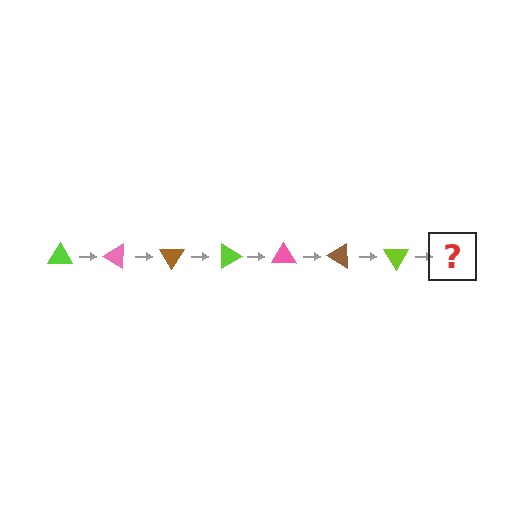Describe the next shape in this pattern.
It should be a pink triangle, rotated 210 degrees from the start.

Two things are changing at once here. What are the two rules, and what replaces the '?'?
The two rules are that it rotates 30 degrees each step and the color cycles through lime, pink, and brown. The '?' should be a pink triangle, rotated 210 degrees from the start.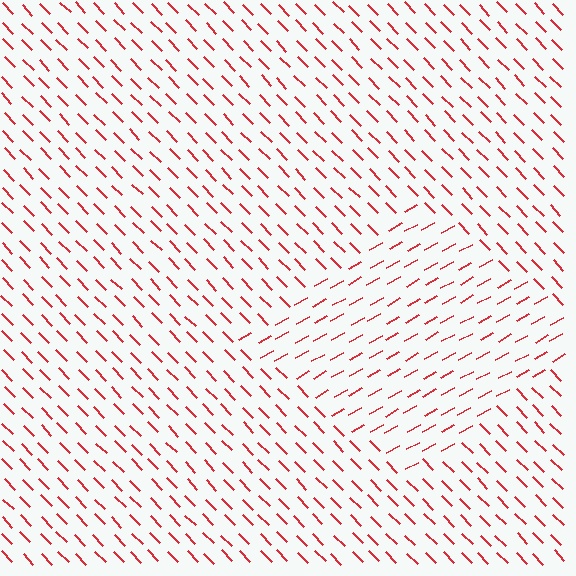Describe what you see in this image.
The image is filled with small red line segments. A diamond region in the image has lines oriented differently from the surrounding lines, creating a visible texture boundary.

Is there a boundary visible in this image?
Yes, there is a texture boundary formed by a change in line orientation.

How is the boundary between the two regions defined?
The boundary is defined purely by a change in line orientation (approximately 74 degrees difference). All lines are the same color and thickness.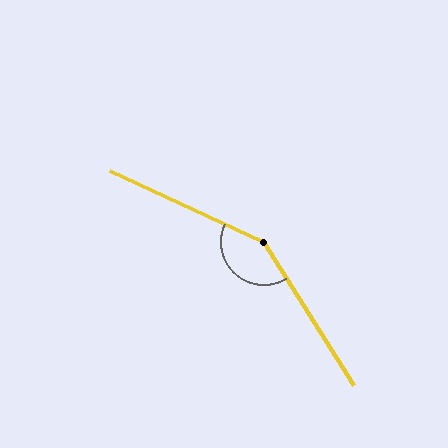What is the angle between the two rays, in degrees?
Approximately 147 degrees.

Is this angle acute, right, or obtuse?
It is obtuse.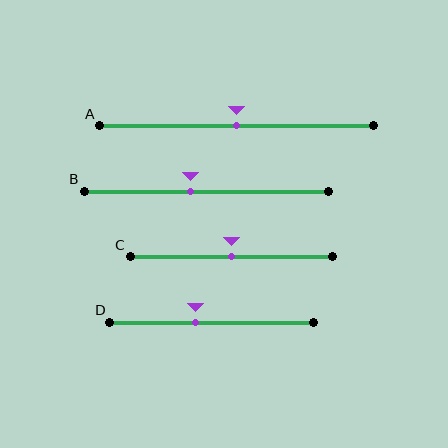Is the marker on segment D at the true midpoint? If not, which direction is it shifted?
No, the marker on segment D is shifted to the left by about 8% of the segment length.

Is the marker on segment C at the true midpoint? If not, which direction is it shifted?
Yes, the marker on segment C is at the true midpoint.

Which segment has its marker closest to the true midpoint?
Segment A has its marker closest to the true midpoint.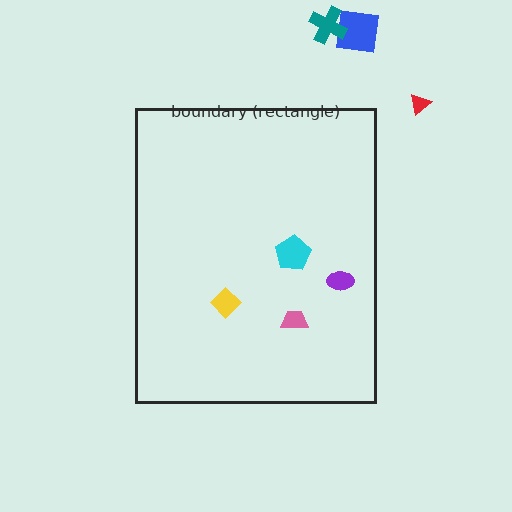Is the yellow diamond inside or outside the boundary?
Inside.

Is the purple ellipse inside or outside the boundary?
Inside.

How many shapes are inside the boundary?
4 inside, 3 outside.